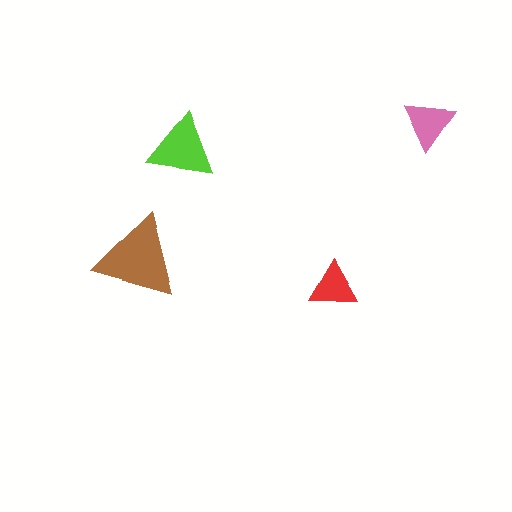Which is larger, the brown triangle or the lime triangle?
The brown one.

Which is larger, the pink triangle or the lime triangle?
The lime one.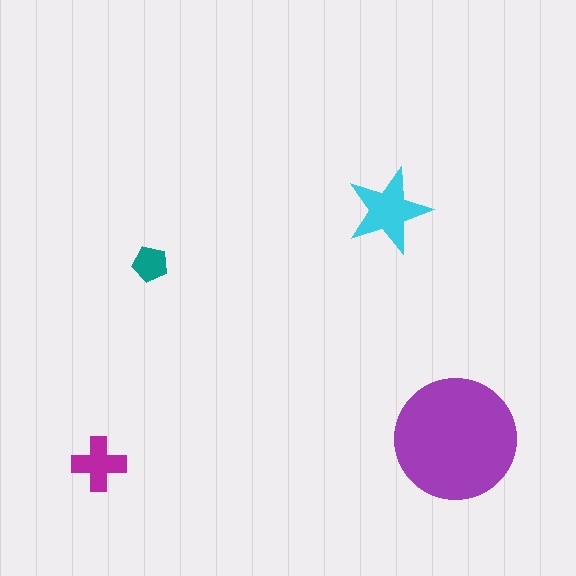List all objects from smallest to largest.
The teal pentagon, the magenta cross, the cyan star, the purple circle.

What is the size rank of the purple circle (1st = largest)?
1st.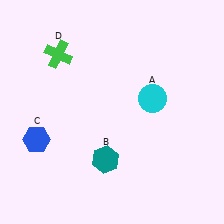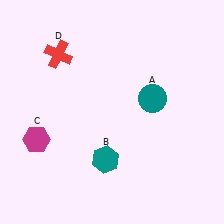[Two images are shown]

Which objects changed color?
A changed from cyan to teal. C changed from blue to magenta. D changed from green to red.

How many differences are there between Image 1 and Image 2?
There are 3 differences between the two images.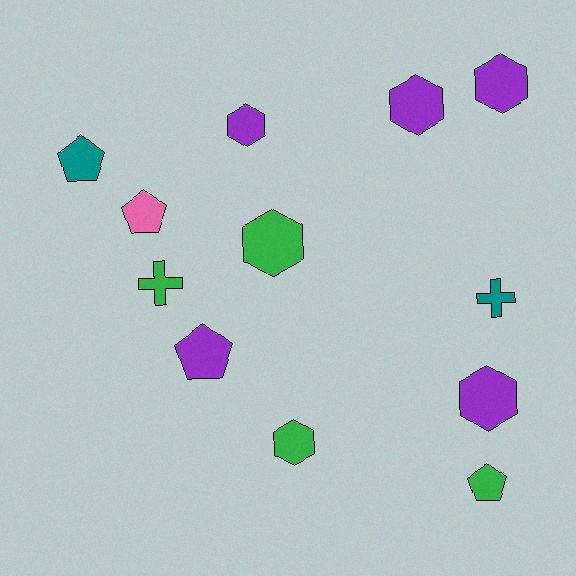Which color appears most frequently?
Purple, with 5 objects.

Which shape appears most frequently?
Hexagon, with 6 objects.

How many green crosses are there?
There is 1 green cross.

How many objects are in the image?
There are 12 objects.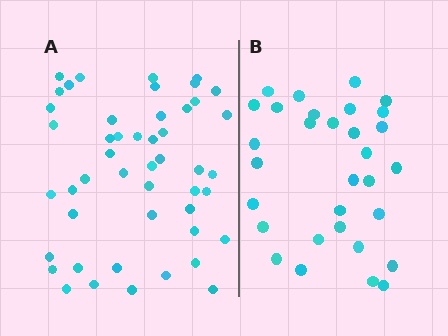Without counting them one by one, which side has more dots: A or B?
Region A (the left region) has more dots.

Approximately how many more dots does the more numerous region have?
Region A has approximately 15 more dots than region B.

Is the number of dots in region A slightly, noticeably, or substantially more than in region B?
Region A has substantially more. The ratio is roughly 1.5 to 1.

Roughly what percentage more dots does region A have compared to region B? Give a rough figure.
About 55% more.